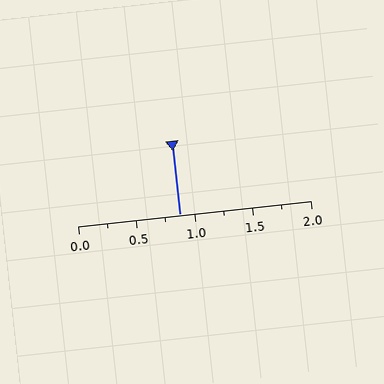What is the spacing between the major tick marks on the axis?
The major ticks are spaced 0.5 apart.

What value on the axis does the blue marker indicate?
The marker indicates approximately 0.88.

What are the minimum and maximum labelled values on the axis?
The axis runs from 0.0 to 2.0.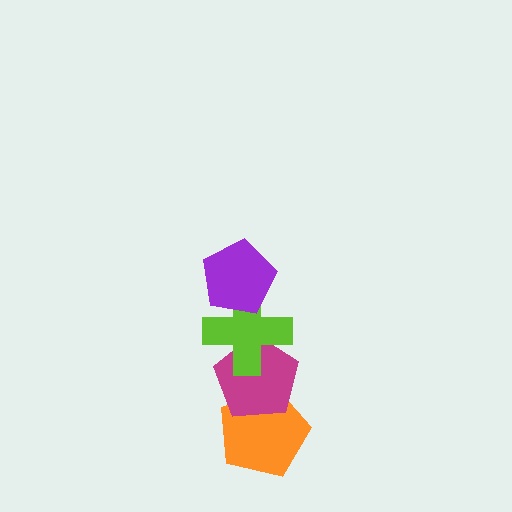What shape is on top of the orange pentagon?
The magenta pentagon is on top of the orange pentagon.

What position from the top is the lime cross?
The lime cross is 2nd from the top.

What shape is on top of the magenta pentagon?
The lime cross is on top of the magenta pentagon.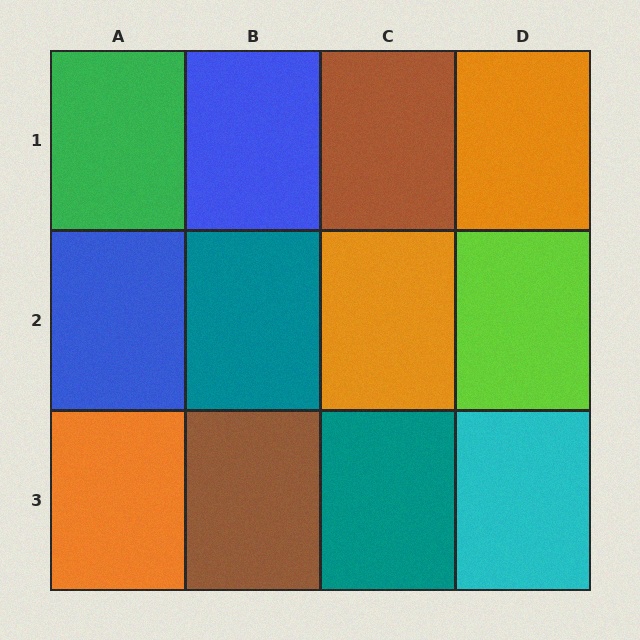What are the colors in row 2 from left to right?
Blue, teal, orange, lime.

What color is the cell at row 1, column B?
Blue.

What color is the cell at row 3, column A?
Orange.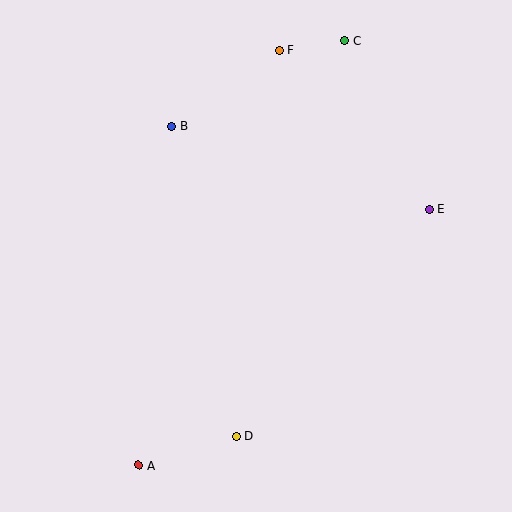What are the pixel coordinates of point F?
Point F is at (279, 51).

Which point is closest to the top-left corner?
Point B is closest to the top-left corner.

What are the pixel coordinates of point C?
Point C is at (344, 41).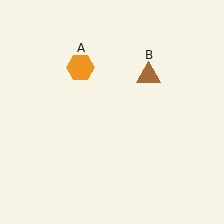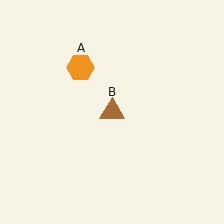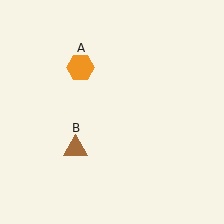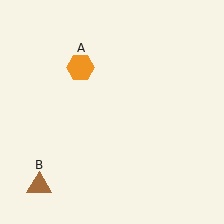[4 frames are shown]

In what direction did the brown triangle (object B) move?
The brown triangle (object B) moved down and to the left.